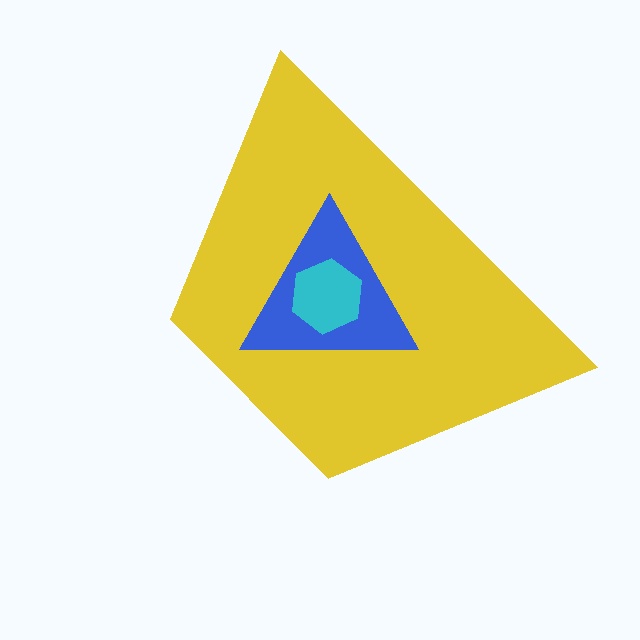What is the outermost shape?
The yellow trapezoid.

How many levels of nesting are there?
3.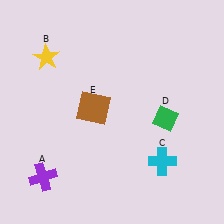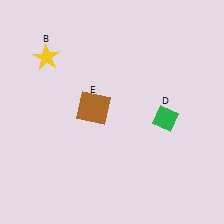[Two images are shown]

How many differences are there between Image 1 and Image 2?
There are 2 differences between the two images.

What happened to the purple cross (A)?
The purple cross (A) was removed in Image 2. It was in the bottom-left area of Image 1.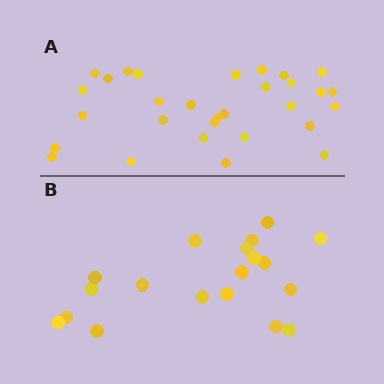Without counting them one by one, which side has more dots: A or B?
Region A (the top region) has more dots.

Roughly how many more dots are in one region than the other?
Region A has roughly 12 or so more dots than region B.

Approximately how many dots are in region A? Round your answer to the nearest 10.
About 30 dots.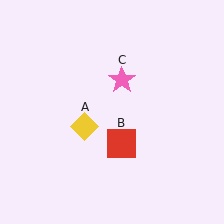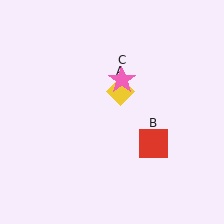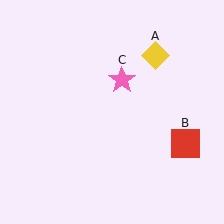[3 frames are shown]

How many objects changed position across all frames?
2 objects changed position: yellow diamond (object A), red square (object B).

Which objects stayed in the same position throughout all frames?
Pink star (object C) remained stationary.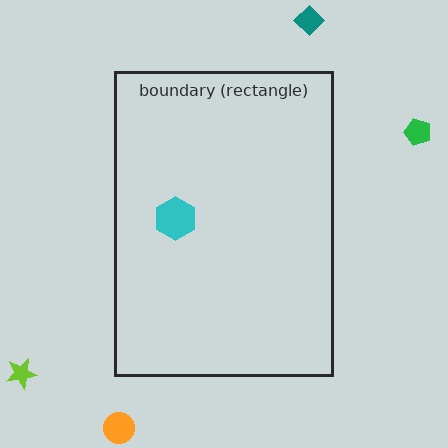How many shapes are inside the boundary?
1 inside, 4 outside.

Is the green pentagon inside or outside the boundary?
Outside.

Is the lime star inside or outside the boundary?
Outside.